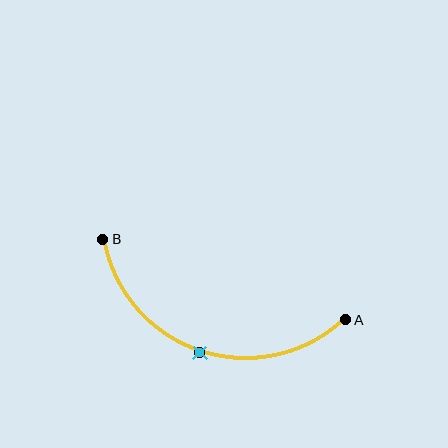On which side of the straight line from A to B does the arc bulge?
The arc bulges below the straight line connecting A and B.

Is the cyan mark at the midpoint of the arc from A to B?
Yes. The cyan mark lies on the arc at equal arc-length from both A and B — it is the arc midpoint.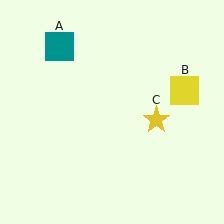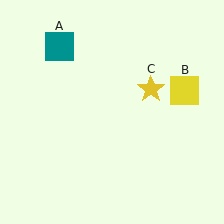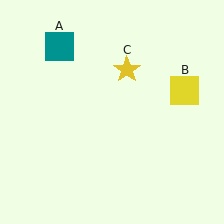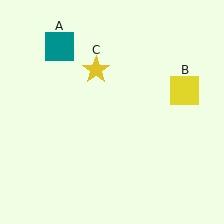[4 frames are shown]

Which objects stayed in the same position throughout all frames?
Teal square (object A) and yellow square (object B) remained stationary.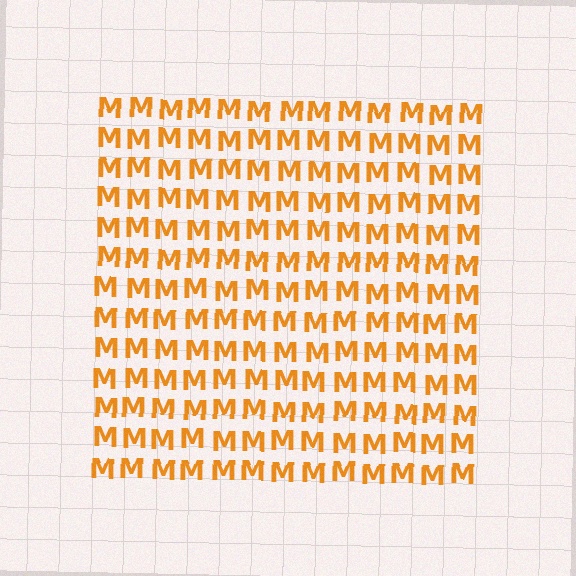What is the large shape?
The large shape is a square.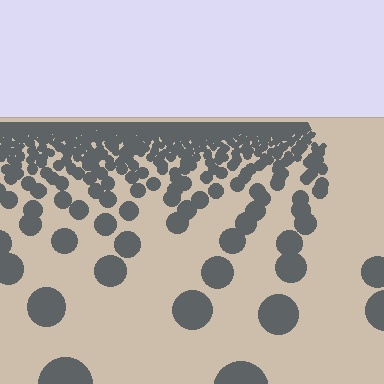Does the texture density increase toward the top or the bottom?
Density increases toward the top.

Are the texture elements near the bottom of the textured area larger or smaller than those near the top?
Larger. Near the bottom, elements are closer to the viewer and appear at a bigger on-screen size.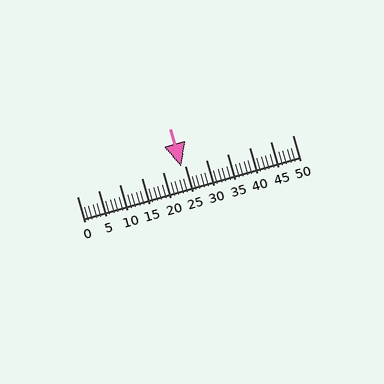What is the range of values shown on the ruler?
The ruler shows values from 0 to 50.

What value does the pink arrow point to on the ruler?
The pink arrow points to approximately 24.